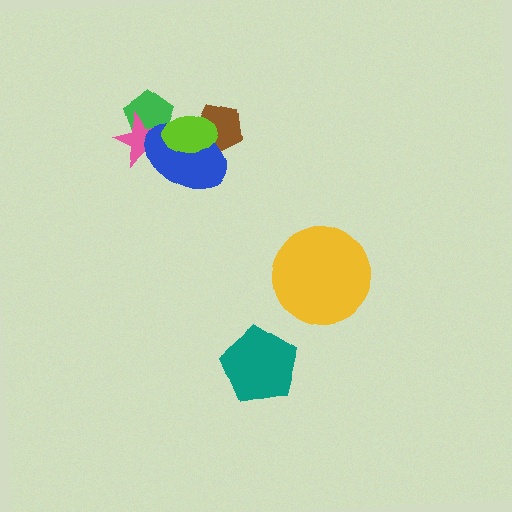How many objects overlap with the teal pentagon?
0 objects overlap with the teal pentagon.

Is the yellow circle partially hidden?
No, no other shape covers it.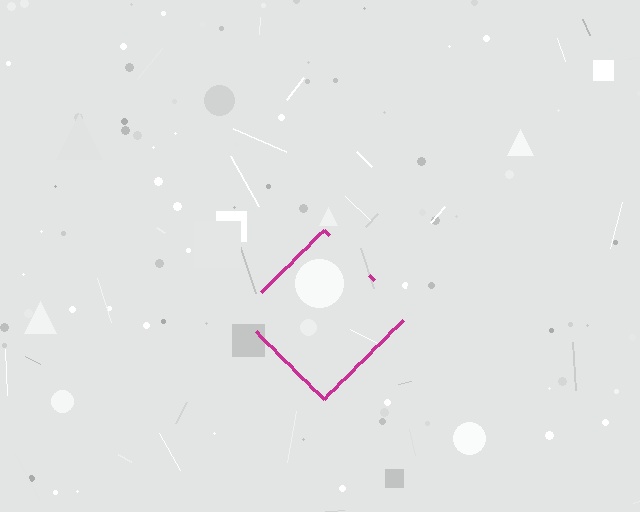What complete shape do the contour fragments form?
The contour fragments form a diamond.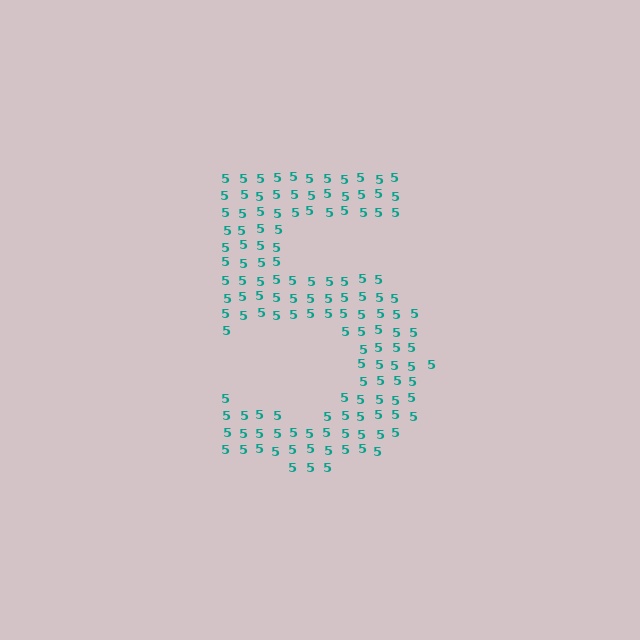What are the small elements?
The small elements are digit 5's.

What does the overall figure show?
The overall figure shows the digit 5.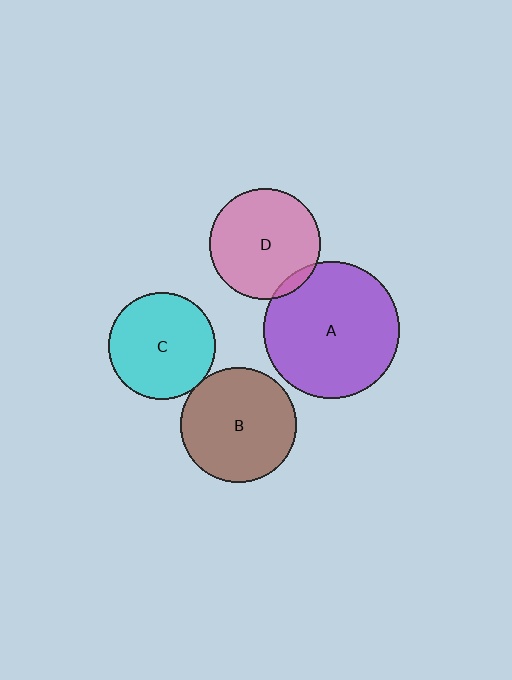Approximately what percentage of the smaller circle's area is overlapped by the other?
Approximately 5%.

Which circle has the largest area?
Circle A (purple).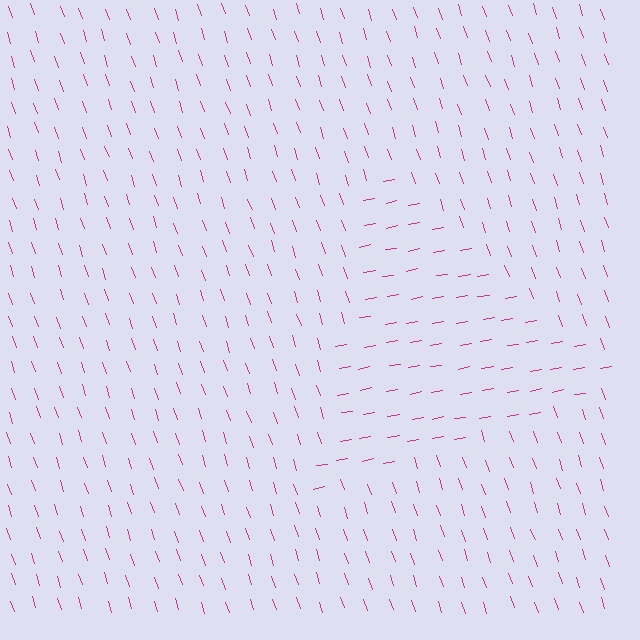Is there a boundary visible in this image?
Yes, there is a texture boundary formed by a change in line orientation.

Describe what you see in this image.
The image is filled with small magenta line segments. A triangle region in the image has lines oriented differently from the surrounding lines, creating a visible texture boundary.